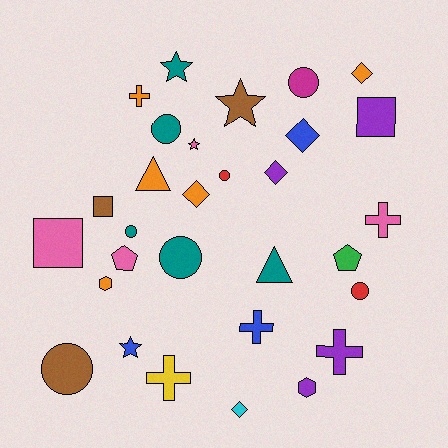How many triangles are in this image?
There are 2 triangles.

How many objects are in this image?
There are 30 objects.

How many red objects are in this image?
There are 2 red objects.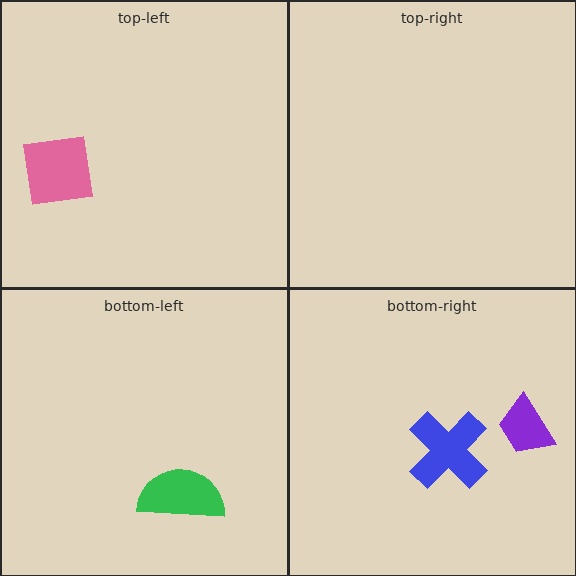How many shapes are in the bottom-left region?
1.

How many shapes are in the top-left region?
1.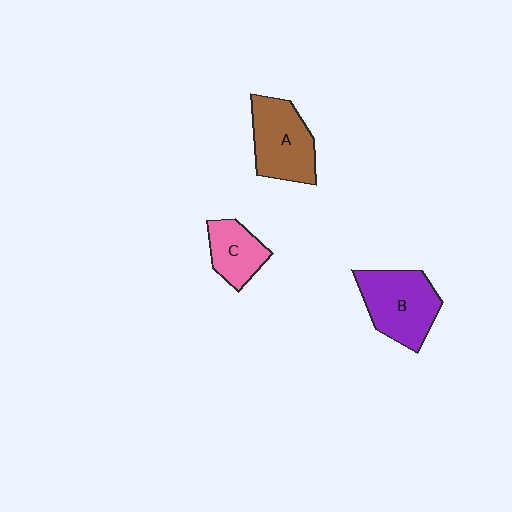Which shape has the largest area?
Shape B (purple).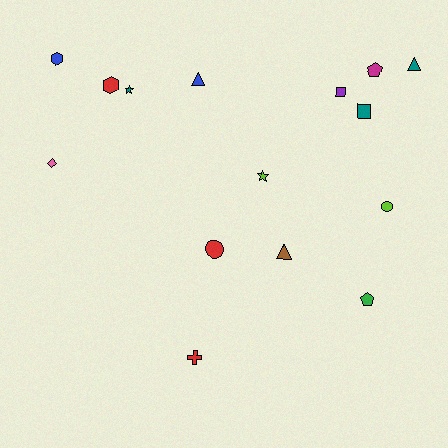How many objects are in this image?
There are 15 objects.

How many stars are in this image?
There are 2 stars.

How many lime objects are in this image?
There are 2 lime objects.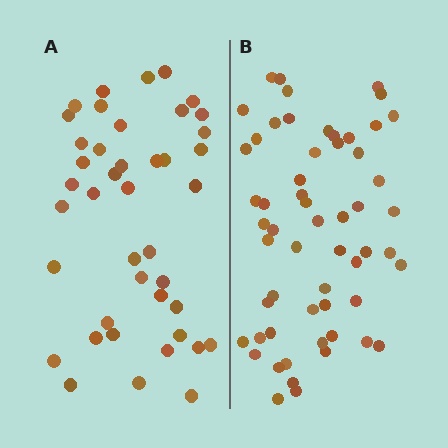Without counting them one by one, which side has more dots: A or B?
Region B (the right region) has more dots.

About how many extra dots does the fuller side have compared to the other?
Region B has approximately 15 more dots than region A.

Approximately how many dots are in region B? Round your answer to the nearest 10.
About 60 dots. (The exact count is 57, which rounds to 60.)